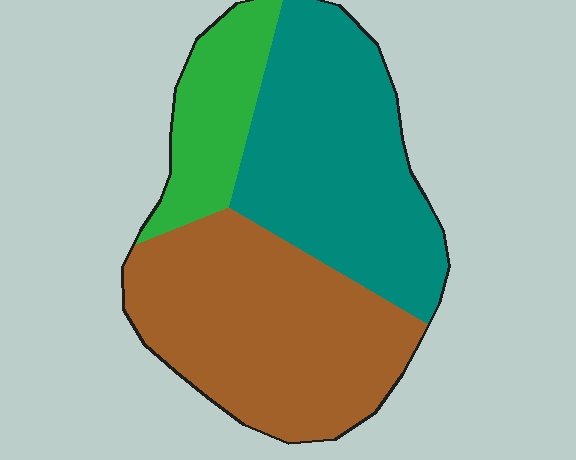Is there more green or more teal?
Teal.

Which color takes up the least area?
Green, at roughly 15%.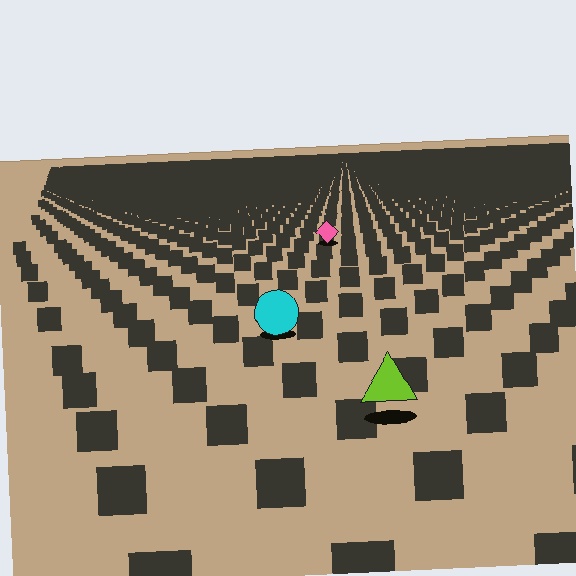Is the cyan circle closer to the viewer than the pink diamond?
Yes. The cyan circle is closer — you can tell from the texture gradient: the ground texture is coarser near it.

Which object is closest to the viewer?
The lime triangle is closest. The texture marks near it are larger and more spread out.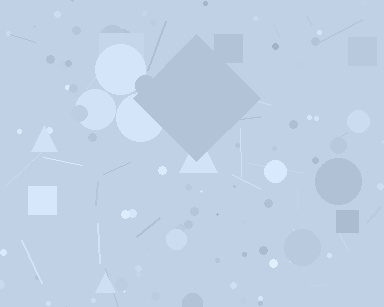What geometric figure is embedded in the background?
A diamond is embedded in the background.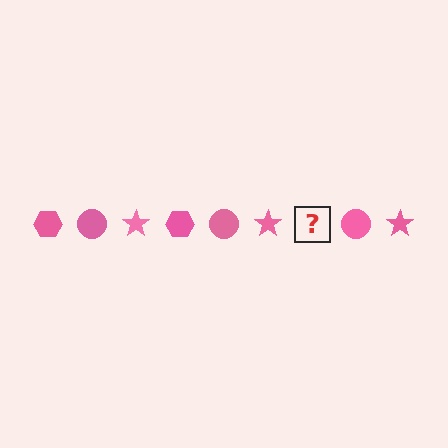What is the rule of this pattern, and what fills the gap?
The rule is that the pattern cycles through hexagon, circle, star shapes in pink. The gap should be filled with a pink hexagon.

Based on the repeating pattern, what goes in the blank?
The blank should be a pink hexagon.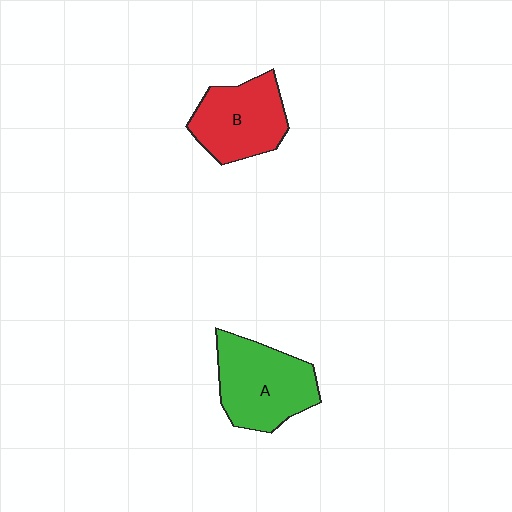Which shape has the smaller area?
Shape B (red).